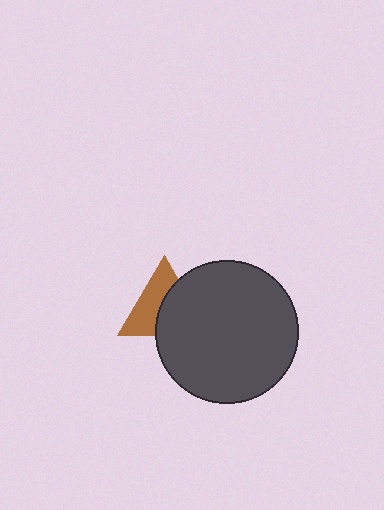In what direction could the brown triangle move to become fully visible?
The brown triangle could move left. That would shift it out from behind the dark gray circle entirely.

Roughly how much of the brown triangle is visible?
About half of it is visible (roughly 51%).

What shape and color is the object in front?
The object in front is a dark gray circle.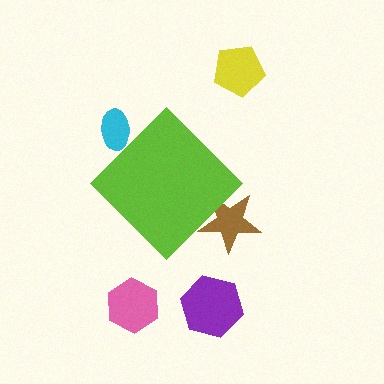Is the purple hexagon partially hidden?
No, the purple hexagon is fully visible.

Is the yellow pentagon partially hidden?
No, the yellow pentagon is fully visible.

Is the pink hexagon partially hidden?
No, the pink hexagon is fully visible.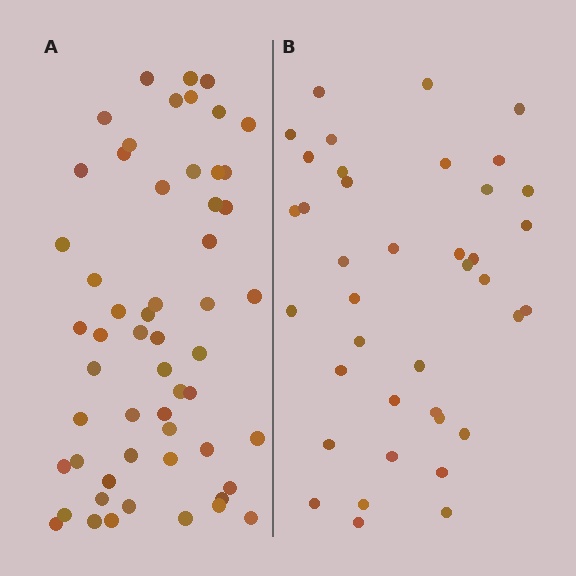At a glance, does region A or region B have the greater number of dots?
Region A (the left region) has more dots.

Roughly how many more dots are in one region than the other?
Region A has approximately 15 more dots than region B.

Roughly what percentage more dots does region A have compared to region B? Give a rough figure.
About 45% more.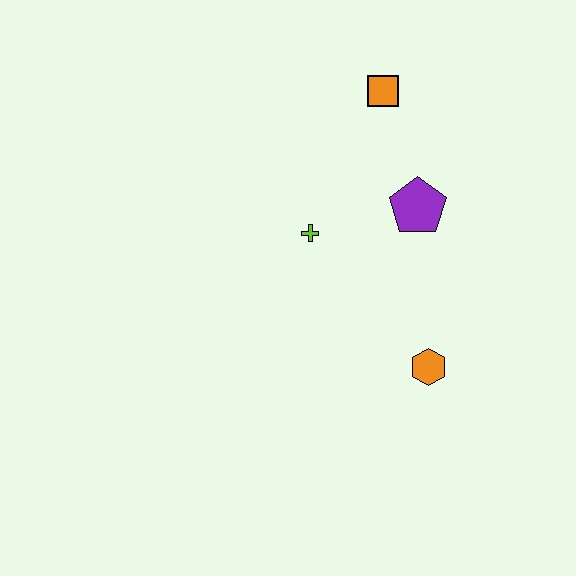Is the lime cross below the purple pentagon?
Yes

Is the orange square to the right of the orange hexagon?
No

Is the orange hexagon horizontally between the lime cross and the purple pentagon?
No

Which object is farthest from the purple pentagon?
The orange hexagon is farthest from the purple pentagon.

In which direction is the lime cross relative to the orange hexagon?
The lime cross is above the orange hexagon.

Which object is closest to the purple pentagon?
The lime cross is closest to the purple pentagon.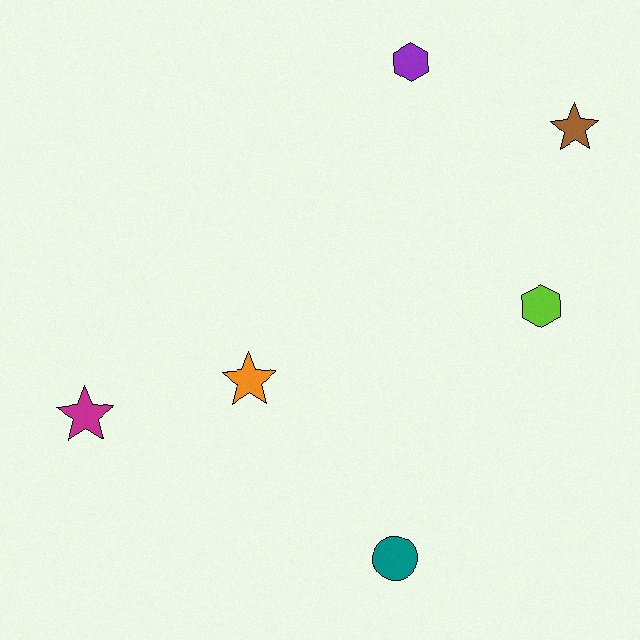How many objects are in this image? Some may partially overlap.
There are 6 objects.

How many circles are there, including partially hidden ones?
There is 1 circle.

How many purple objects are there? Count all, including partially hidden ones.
There is 1 purple object.